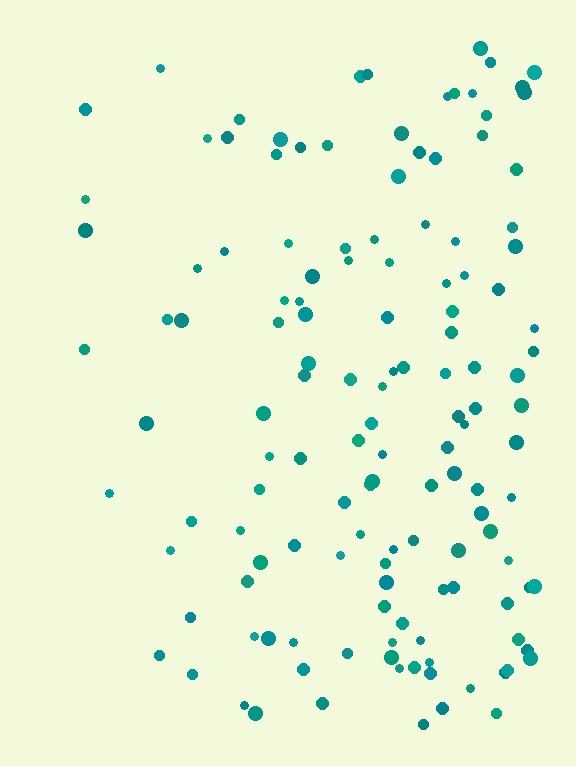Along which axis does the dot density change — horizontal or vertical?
Horizontal.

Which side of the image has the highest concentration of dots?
The right.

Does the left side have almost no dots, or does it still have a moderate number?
Still a moderate number, just noticeably fewer than the right.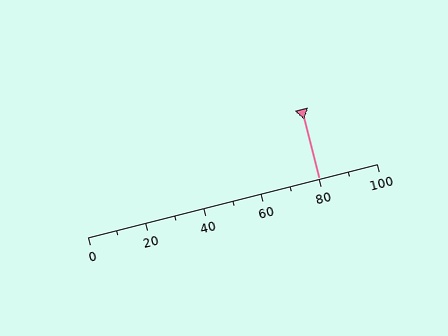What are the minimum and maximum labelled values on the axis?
The axis runs from 0 to 100.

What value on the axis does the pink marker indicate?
The marker indicates approximately 80.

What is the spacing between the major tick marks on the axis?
The major ticks are spaced 20 apart.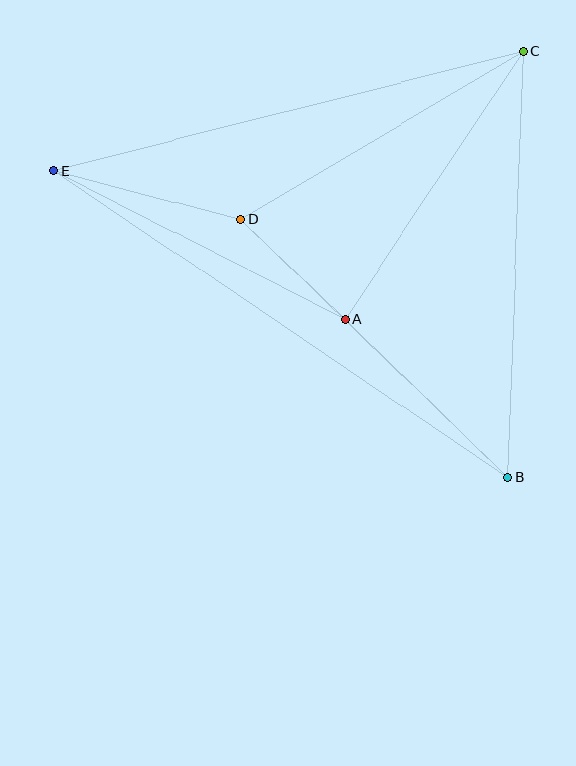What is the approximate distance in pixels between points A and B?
The distance between A and B is approximately 227 pixels.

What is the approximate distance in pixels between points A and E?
The distance between A and E is approximately 327 pixels.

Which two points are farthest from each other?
Points B and E are farthest from each other.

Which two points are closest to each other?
Points A and D are closest to each other.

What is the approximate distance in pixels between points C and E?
The distance between C and E is approximately 484 pixels.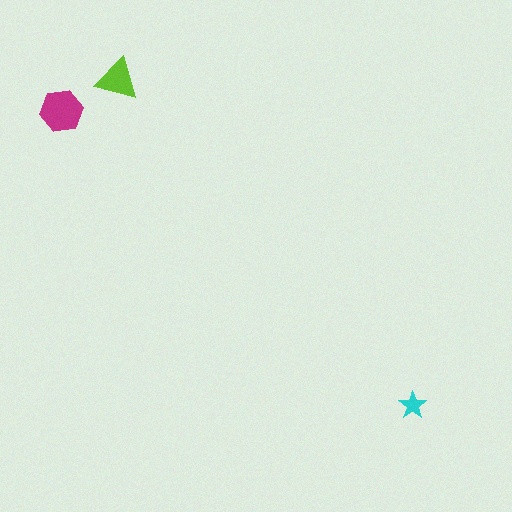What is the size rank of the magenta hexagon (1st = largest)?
1st.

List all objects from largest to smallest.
The magenta hexagon, the lime triangle, the cyan star.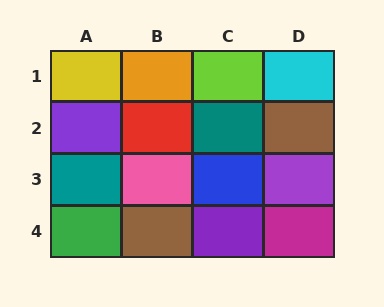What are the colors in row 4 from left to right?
Green, brown, purple, magenta.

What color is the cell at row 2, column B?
Red.